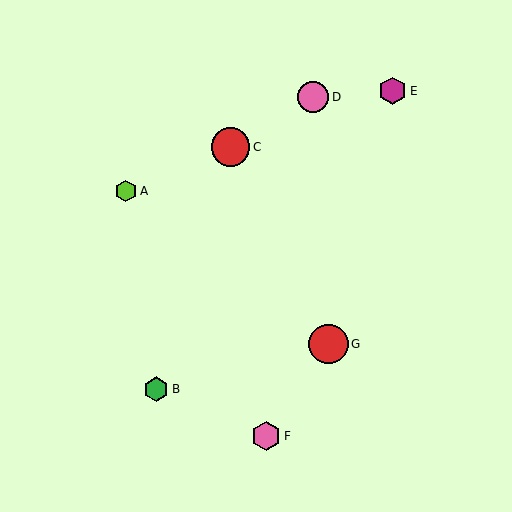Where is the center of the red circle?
The center of the red circle is at (329, 344).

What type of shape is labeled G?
Shape G is a red circle.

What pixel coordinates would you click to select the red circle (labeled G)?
Click at (329, 344) to select the red circle G.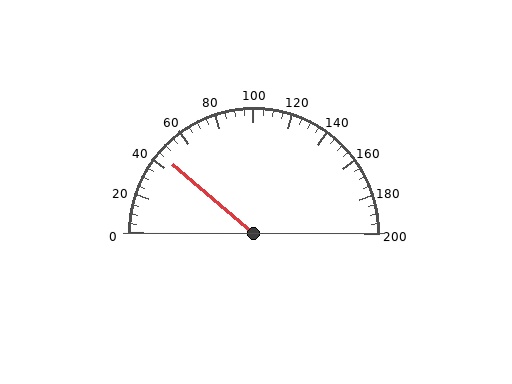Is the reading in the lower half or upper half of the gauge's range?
The reading is in the lower half of the range (0 to 200).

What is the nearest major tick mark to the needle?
The nearest major tick mark is 40.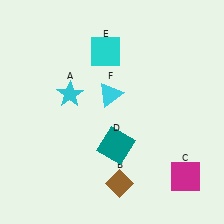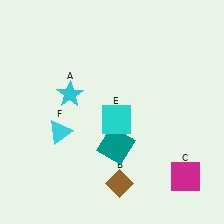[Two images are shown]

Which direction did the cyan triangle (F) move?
The cyan triangle (F) moved left.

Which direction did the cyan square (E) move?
The cyan square (E) moved down.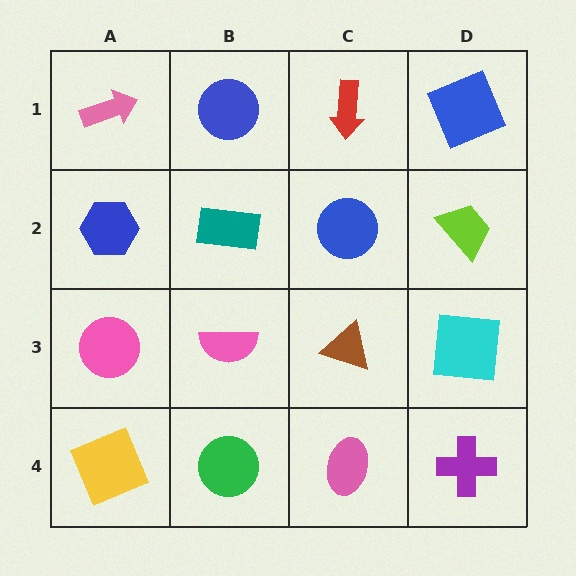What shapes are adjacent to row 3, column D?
A lime trapezoid (row 2, column D), a purple cross (row 4, column D), a brown triangle (row 3, column C).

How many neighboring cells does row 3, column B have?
4.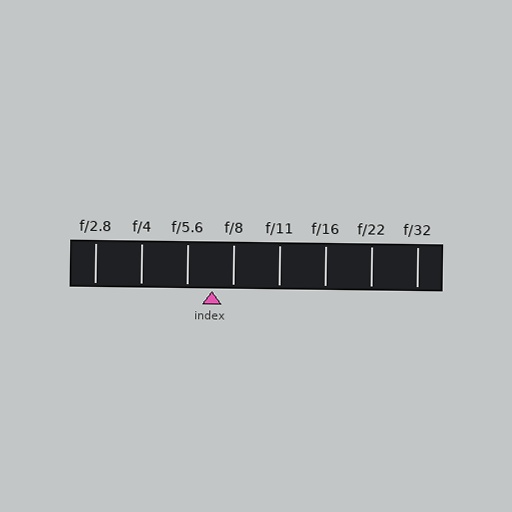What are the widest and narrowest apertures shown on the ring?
The widest aperture shown is f/2.8 and the narrowest is f/32.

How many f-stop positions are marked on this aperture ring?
There are 8 f-stop positions marked.